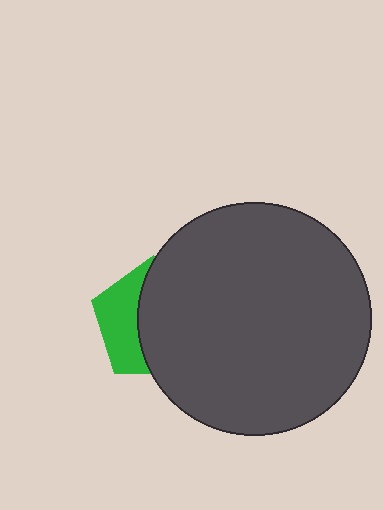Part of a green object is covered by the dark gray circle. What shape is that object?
It is a pentagon.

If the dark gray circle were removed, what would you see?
You would see the complete green pentagon.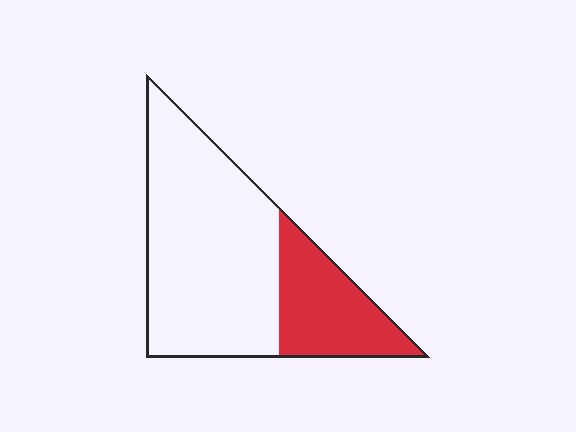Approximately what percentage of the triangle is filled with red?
Approximately 30%.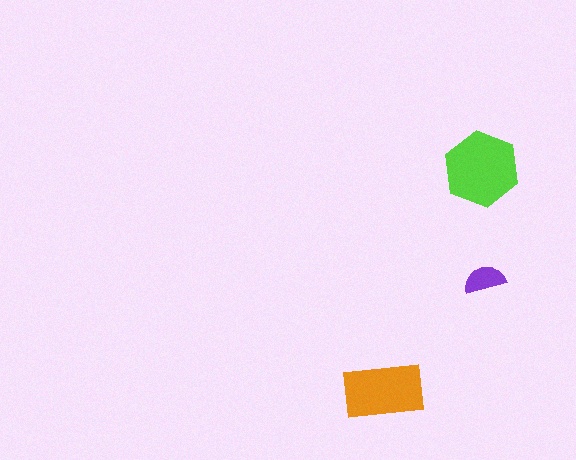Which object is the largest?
The lime hexagon.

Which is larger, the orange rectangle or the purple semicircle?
The orange rectangle.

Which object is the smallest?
The purple semicircle.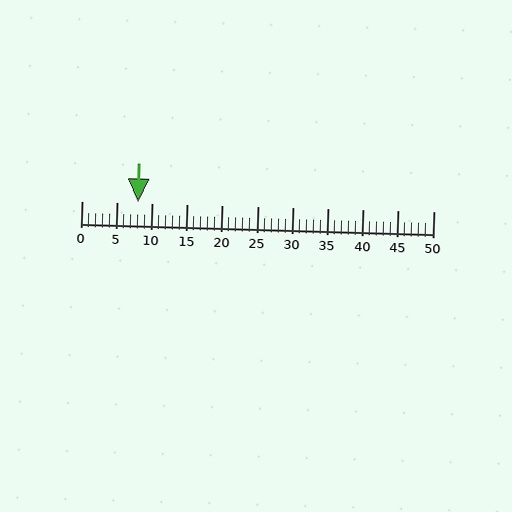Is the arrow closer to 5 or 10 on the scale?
The arrow is closer to 10.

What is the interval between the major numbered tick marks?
The major tick marks are spaced 5 units apart.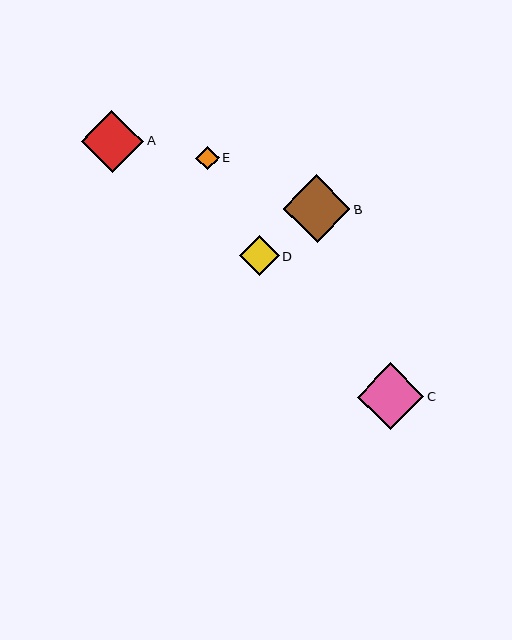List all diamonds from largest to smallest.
From largest to smallest: B, C, A, D, E.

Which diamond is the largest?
Diamond B is the largest with a size of approximately 67 pixels.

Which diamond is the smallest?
Diamond E is the smallest with a size of approximately 23 pixels.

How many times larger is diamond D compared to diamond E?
Diamond D is approximately 1.7 times the size of diamond E.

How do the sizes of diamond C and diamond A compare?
Diamond C and diamond A are approximately the same size.